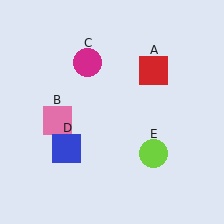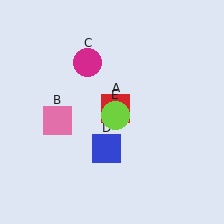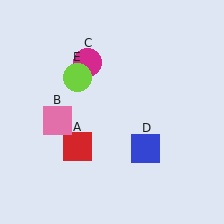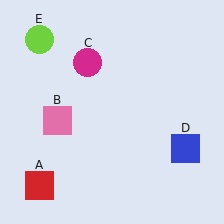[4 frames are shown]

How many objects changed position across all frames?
3 objects changed position: red square (object A), blue square (object D), lime circle (object E).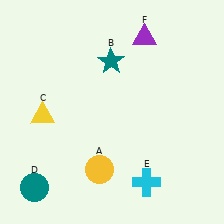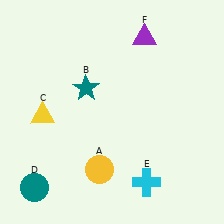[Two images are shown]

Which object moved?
The teal star (B) moved down.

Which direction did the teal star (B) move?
The teal star (B) moved down.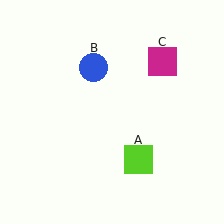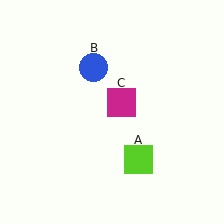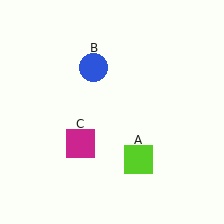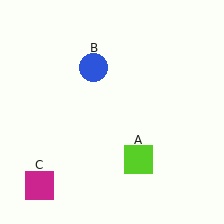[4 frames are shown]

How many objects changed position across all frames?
1 object changed position: magenta square (object C).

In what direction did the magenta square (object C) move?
The magenta square (object C) moved down and to the left.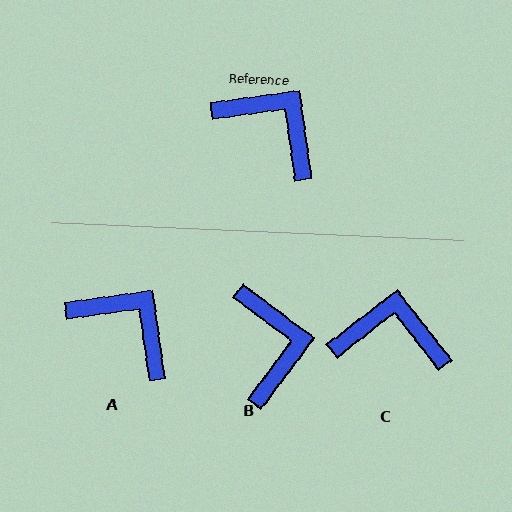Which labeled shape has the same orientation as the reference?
A.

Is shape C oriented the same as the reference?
No, it is off by about 30 degrees.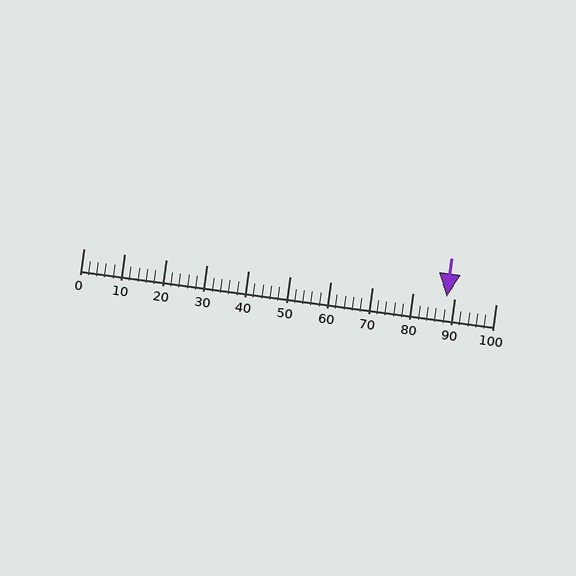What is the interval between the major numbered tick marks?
The major tick marks are spaced 10 units apart.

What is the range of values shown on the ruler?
The ruler shows values from 0 to 100.